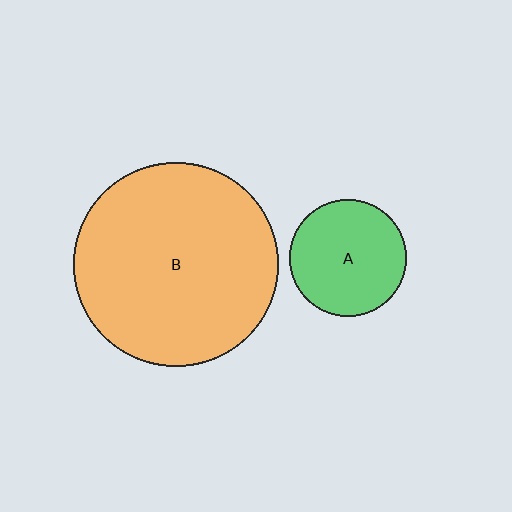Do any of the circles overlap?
No, none of the circles overlap.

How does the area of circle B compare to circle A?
Approximately 3.1 times.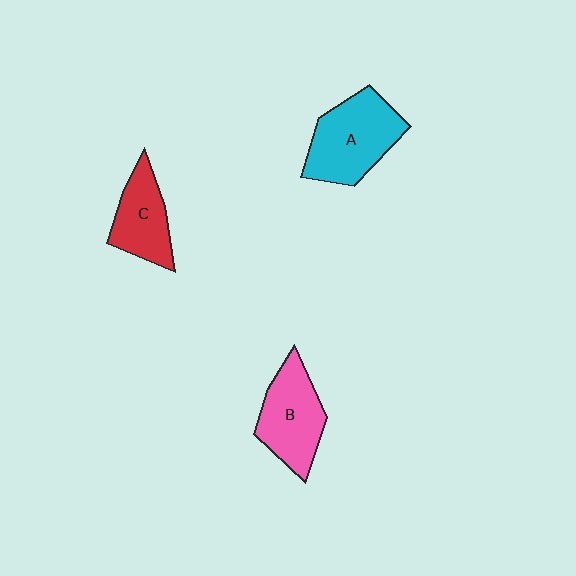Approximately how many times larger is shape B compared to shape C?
Approximately 1.2 times.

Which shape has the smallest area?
Shape C (red).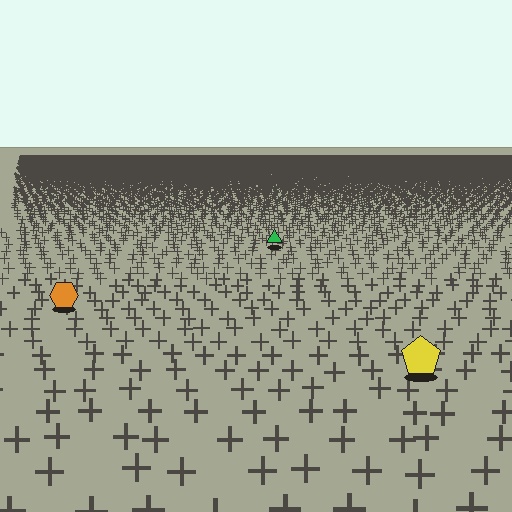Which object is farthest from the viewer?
The green triangle is farthest from the viewer. It appears smaller and the ground texture around it is denser.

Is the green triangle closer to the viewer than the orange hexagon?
No. The orange hexagon is closer — you can tell from the texture gradient: the ground texture is coarser near it.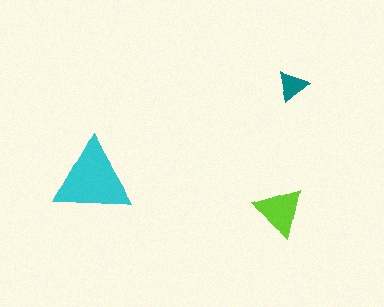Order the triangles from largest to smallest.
the cyan one, the lime one, the teal one.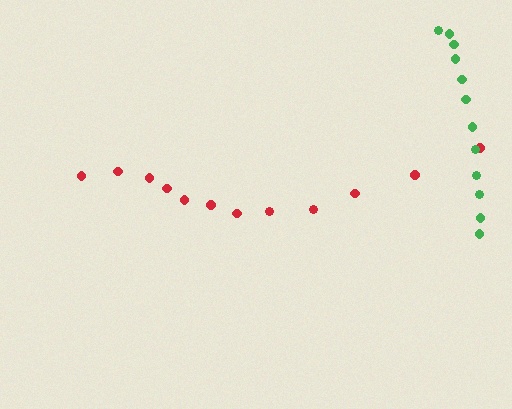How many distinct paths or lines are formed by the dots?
There are 2 distinct paths.